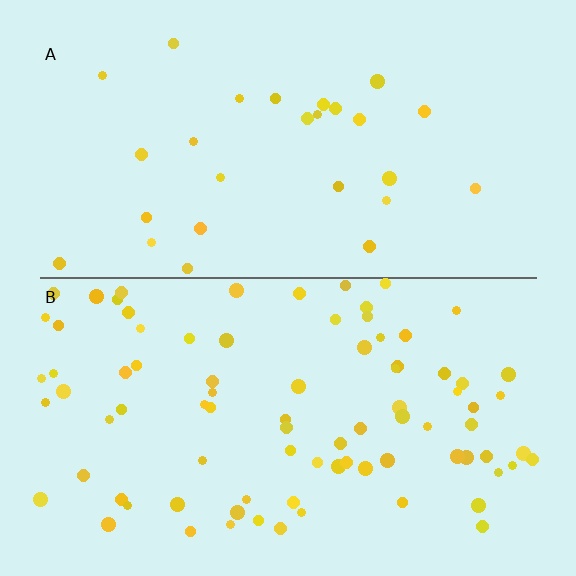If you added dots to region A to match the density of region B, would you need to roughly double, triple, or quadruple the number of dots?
Approximately triple.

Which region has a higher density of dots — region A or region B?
B (the bottom).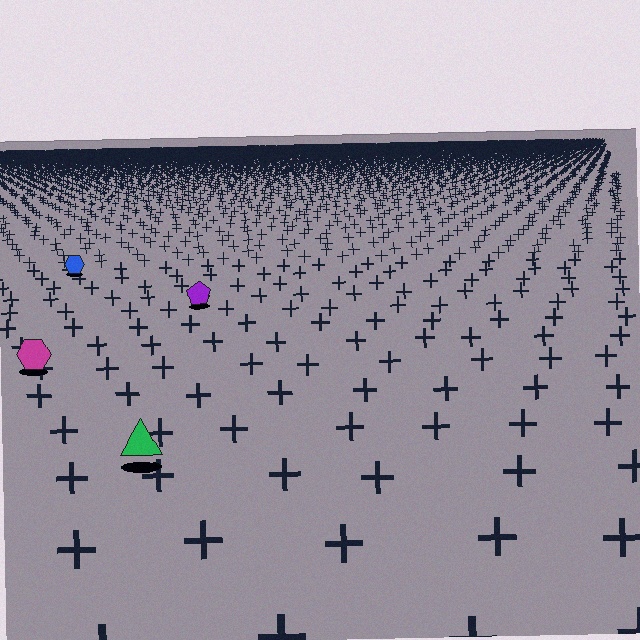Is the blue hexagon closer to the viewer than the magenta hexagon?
No. The magenta hexagon is closer — you can tell from the texture gradient: the ground texture is coarser near it.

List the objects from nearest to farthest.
From nearest to farthest: the green triangle, the magenta hexagon, the purple pentagon, the blue hexagon.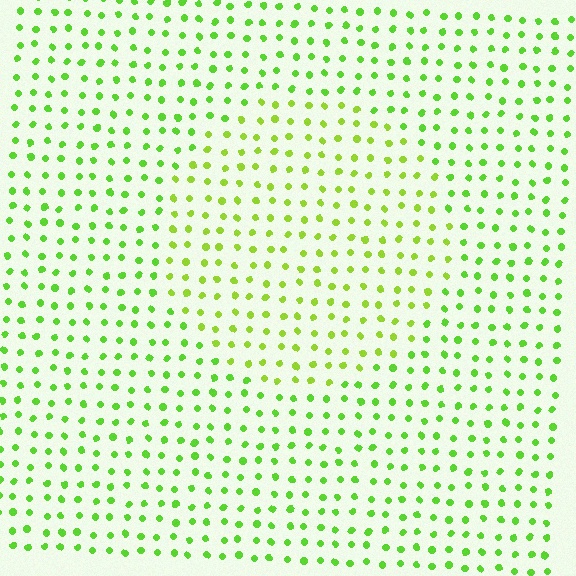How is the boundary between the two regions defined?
The boundary is defined purely by a slight shift in hue (about 21 degrees). Spacing, size, and orientation are identical on both sides.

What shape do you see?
I see a circle.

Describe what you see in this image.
The image is filled with small lime elements in a uniform arrangement. A circle-shaped region is visible where the elements are tinted to a slightly different hue, forming a subtle color boundary.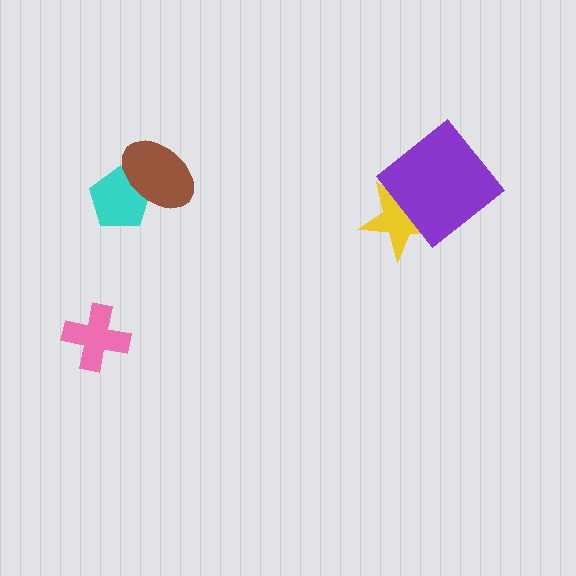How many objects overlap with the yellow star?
1 object overlaps with the yellow star.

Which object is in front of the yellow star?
The purple diamond is in front of the yellow star.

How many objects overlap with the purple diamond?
1 object overlaps with the purple diamond.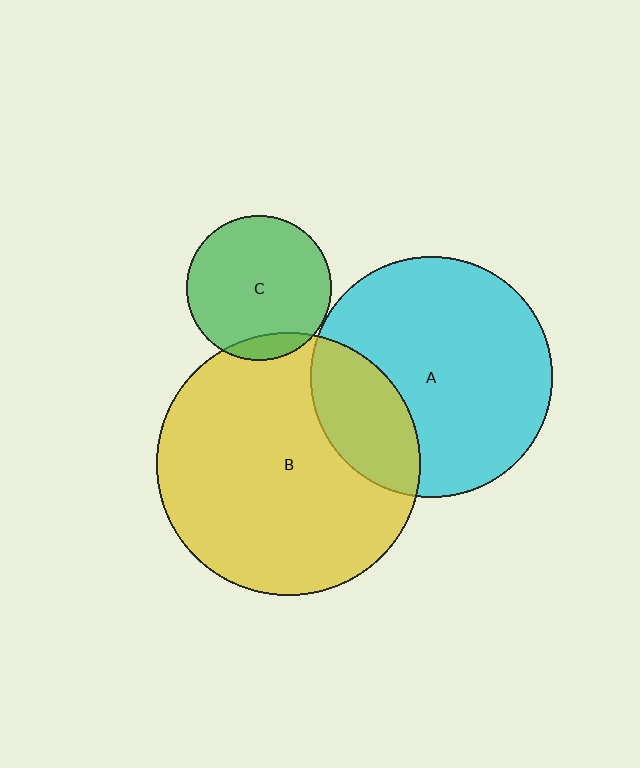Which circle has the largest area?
Circle B (yellow).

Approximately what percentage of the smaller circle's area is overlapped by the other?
Approximately 10%.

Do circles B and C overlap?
Yes.